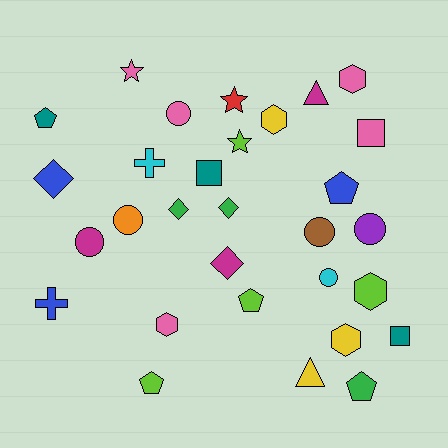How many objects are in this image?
There are 30 objects.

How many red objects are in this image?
There is 1 red object.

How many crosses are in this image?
There are 2 crosses.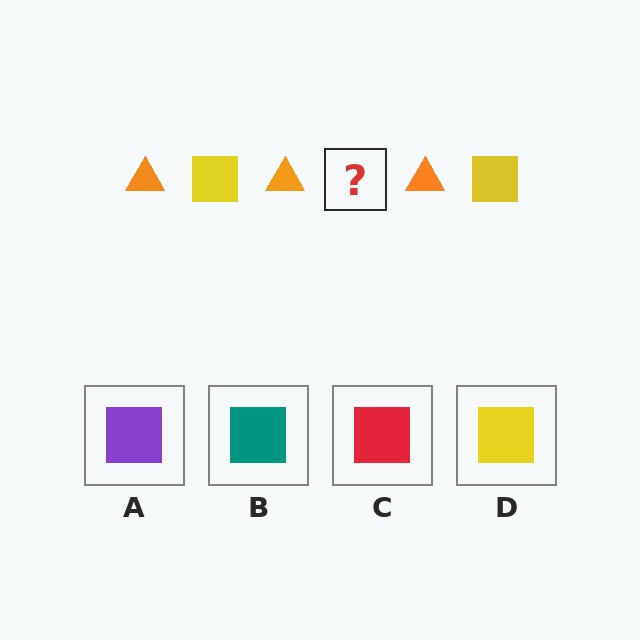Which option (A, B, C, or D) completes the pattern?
D.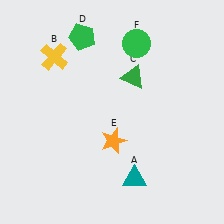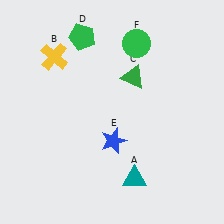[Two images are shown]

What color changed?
The star (E) changed from orange in Image 1 to blue in Image 2.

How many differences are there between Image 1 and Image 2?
There is 1 difference between the two images.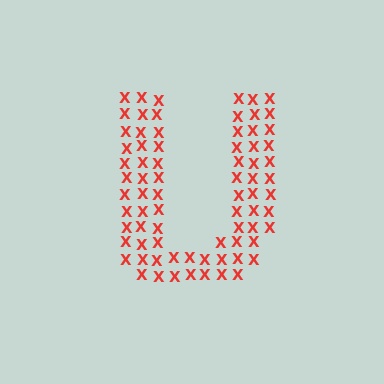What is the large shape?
The large shape is the letter U.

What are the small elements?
The small elements are letter X's.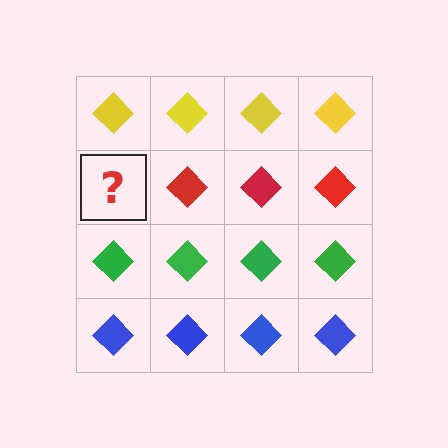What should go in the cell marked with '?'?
The missing cell should contain a red diamond.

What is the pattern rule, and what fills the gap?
The rule is that each row has a consistent color. The gap should be filled with a red diamond.